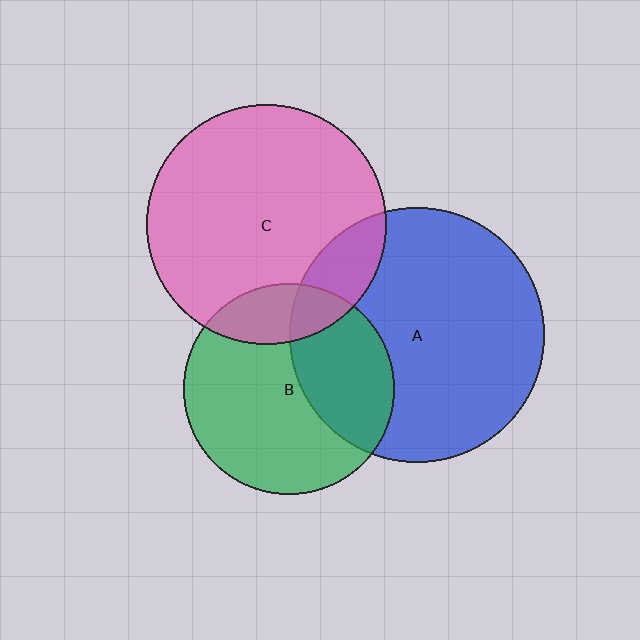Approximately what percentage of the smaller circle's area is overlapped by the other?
Approximately 20%.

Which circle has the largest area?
Circle A (blue).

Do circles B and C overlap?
Yes.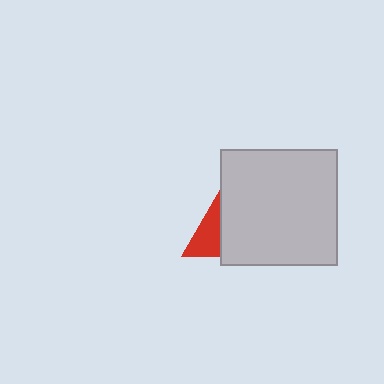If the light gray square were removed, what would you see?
You would see the complete red triangle.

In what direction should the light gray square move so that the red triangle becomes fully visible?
The light gray square should move right. That is the shortest direction to clear the overlap and leave the red triangle fully visible.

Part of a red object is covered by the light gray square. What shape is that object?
It is a triangle.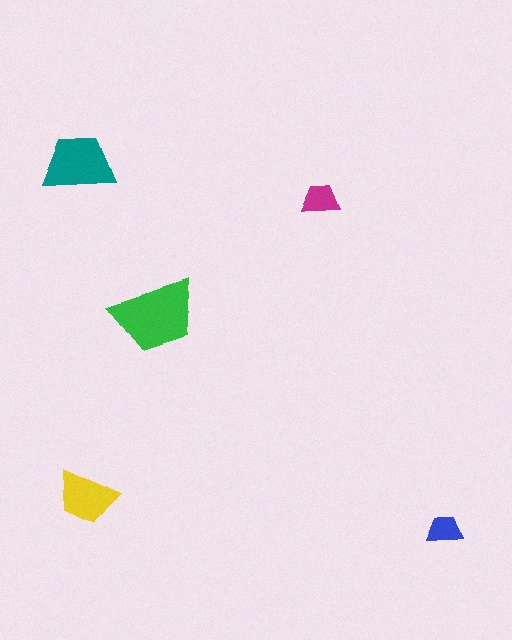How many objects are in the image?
There are 5 objects in the image.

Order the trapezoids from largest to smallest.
the green one, the teal one, the yellow one, the magenta one, the blue one.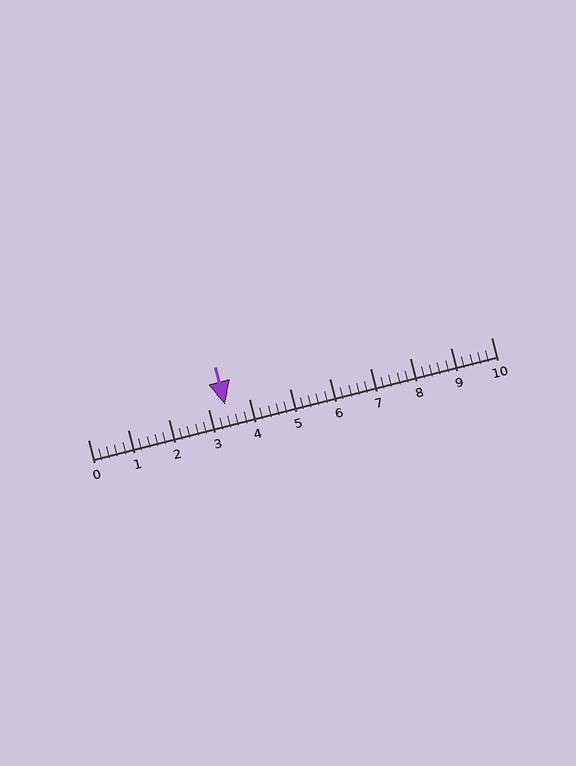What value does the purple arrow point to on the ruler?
The purple arrow points to approximately 3.4.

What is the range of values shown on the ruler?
The ruler shows values from 0 to 10.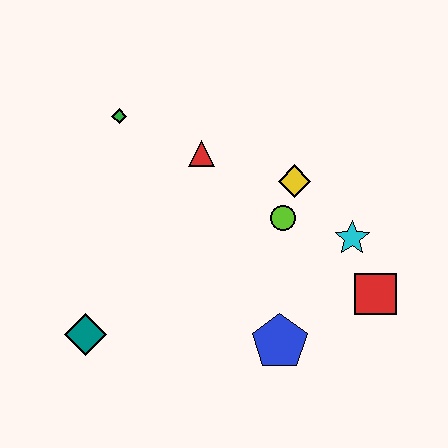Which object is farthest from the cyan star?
The teal diamond is farthest from the cyan star.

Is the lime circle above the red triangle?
No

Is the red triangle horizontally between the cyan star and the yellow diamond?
No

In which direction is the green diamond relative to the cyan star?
The green diamond is to the left of the cyan star.